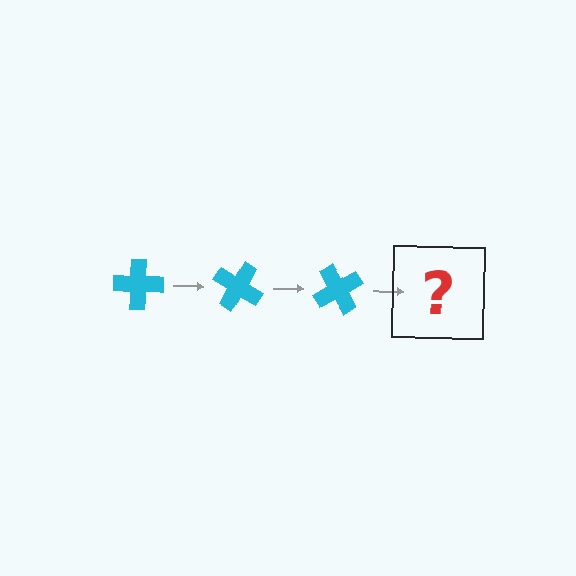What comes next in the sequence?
The next element should be a cyan cross rotated 90 degrees.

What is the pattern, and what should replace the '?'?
The pattern is that the cross rotates 30 degrees each step. The '?' should be a cyan cross rotated 90 degrees.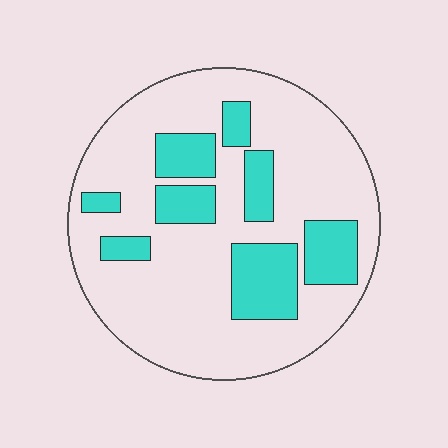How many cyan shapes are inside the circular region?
8.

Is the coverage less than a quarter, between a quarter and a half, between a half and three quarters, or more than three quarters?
Between a quarter and a half.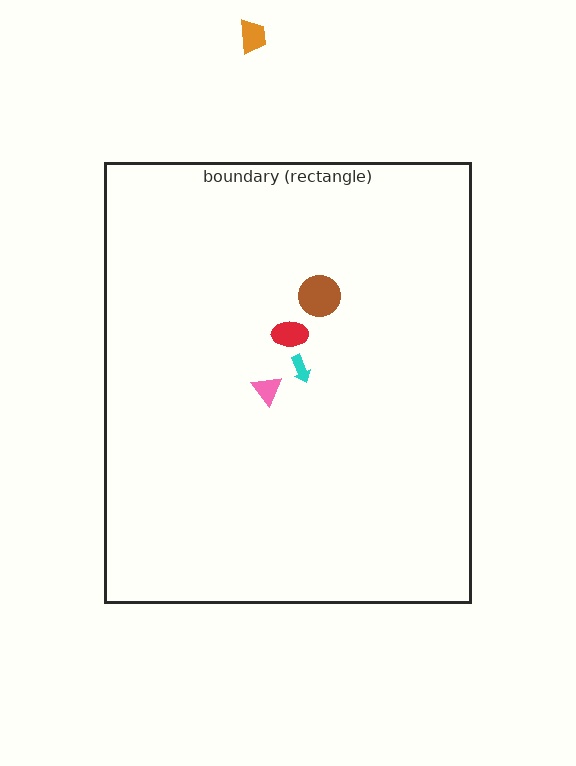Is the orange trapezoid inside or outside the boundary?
Outside.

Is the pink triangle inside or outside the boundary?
Inside.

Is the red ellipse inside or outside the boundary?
Inside.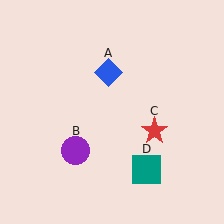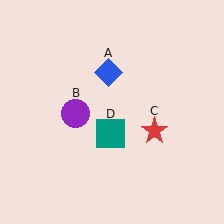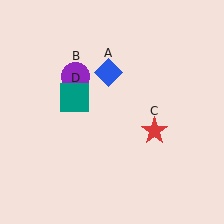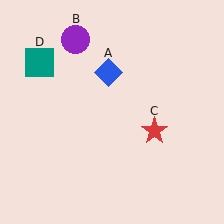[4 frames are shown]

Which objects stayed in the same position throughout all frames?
Blue diamond (object A) and red star (object C) remained stationary.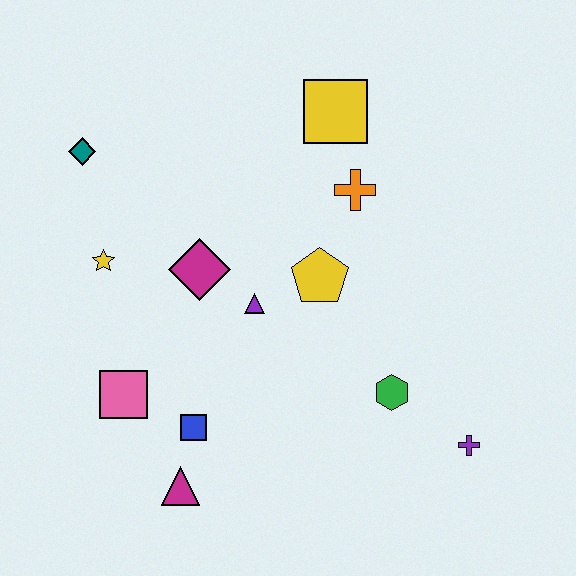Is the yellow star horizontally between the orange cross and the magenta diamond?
No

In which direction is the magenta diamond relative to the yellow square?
The magenta diamond is below the yellow square.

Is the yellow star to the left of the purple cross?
Yes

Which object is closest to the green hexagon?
The purple cross is closest to the green hexagon.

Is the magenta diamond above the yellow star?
No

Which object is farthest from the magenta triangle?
The yellow square is farthest from the magenta triangle.